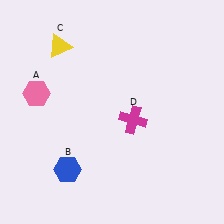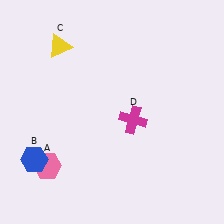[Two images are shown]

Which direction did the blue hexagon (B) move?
The blue hexagon (B) moved left.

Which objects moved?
The objects that moved are: the pink hexagon (A), the blue hexagon (B).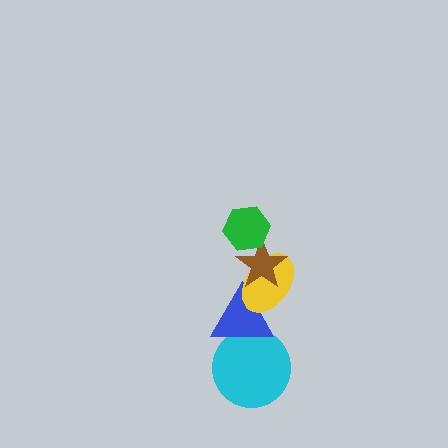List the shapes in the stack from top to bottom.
From top to bottom: the green hexagon, the brown star, the yellow ellipse, the blue triangle, the cyan circle.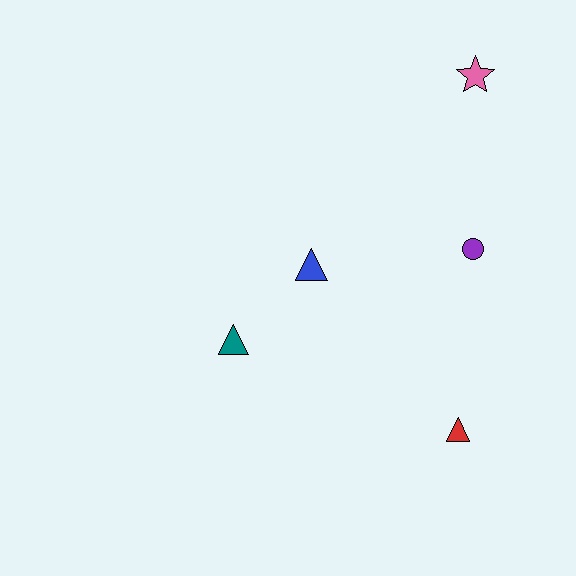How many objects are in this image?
There are 5 objects.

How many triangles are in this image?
There are 3 triangles.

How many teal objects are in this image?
There is 1 teal object.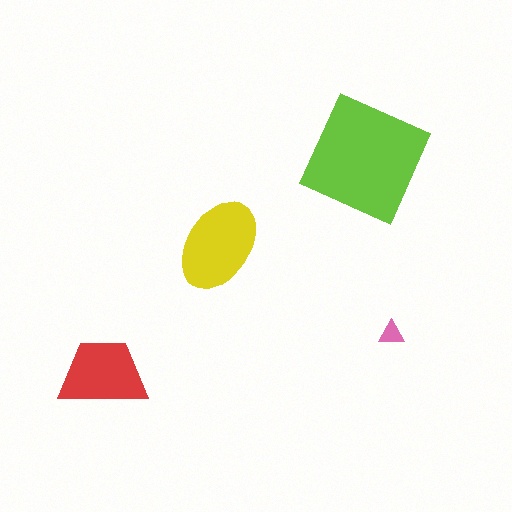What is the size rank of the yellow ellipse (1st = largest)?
2nd.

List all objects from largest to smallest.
The lime square, the yellow ellipse, the red trapezoid, the pink triangle.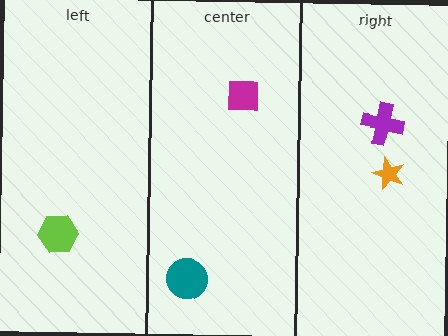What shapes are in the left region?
The lime hexagon.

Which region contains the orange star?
The right region.